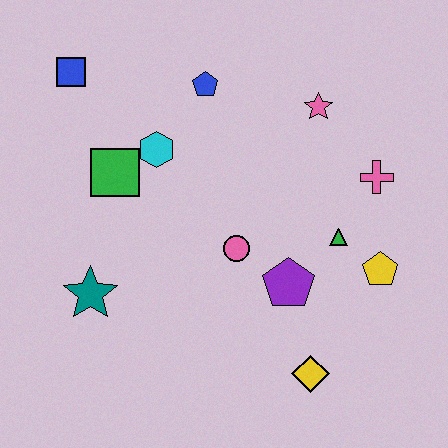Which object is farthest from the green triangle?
The blue square is farthest from the green triangle.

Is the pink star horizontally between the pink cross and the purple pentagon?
Yes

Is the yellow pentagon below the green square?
Yes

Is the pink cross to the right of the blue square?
Yes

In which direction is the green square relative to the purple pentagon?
The green square is to the left of the purple pentagon.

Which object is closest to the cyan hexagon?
The green square is closest to the cyan hexagon.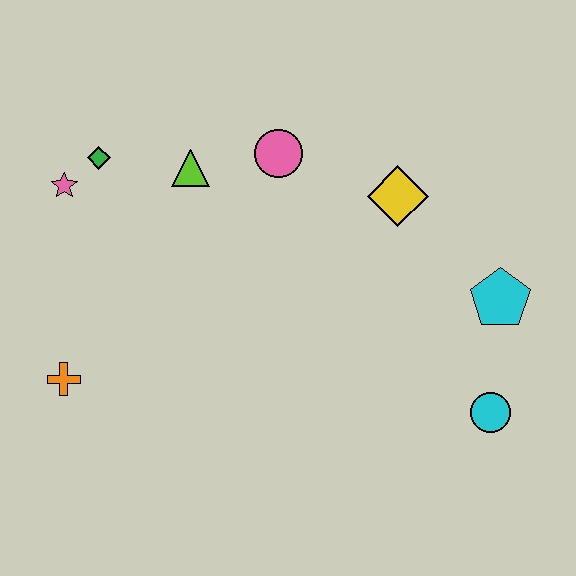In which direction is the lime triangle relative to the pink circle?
The lime triangle is to the left of the pink circle.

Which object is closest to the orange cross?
The pink star is closest to the orange cross.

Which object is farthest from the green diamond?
The cyan circle is farthest from the green diamond.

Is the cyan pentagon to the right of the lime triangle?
Yes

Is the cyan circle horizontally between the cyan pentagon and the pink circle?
Yes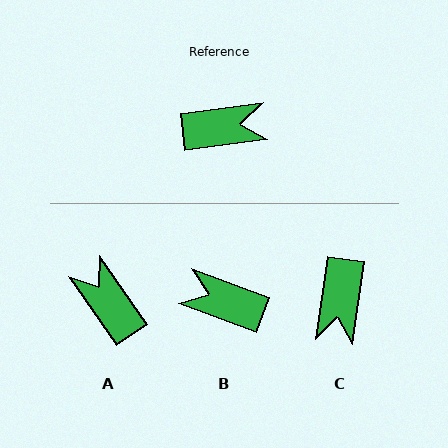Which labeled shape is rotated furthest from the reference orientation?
B, about 153 degrees away.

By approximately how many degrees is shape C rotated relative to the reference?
Approximately 106 degrees clockwise.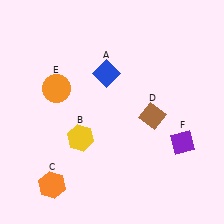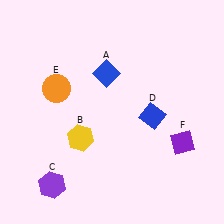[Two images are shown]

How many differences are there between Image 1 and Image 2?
There are 2 differences between the two images.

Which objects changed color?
C changed from orange to purple. D changed from brown to blue.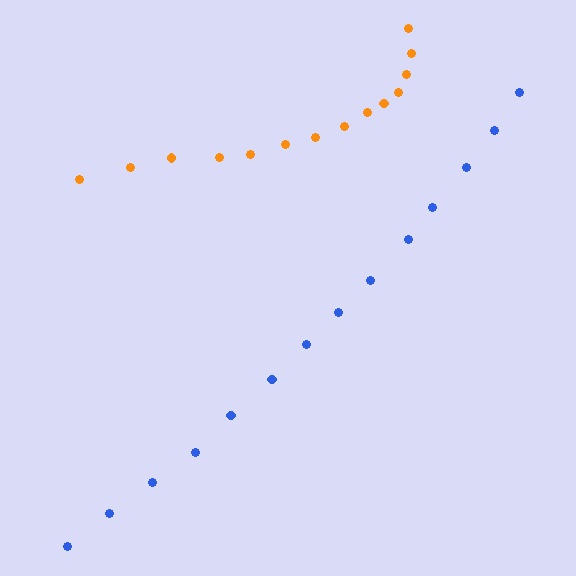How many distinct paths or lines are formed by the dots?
There are 2 distinct paths.